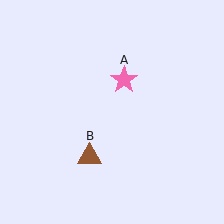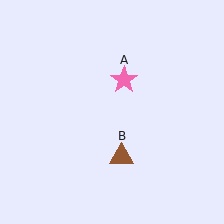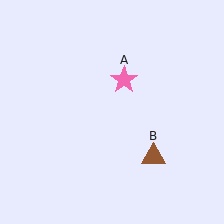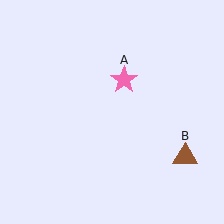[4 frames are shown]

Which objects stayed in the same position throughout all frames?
Pink star (object A) remained stationary.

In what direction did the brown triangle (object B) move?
The brown triangle (object B) moved right.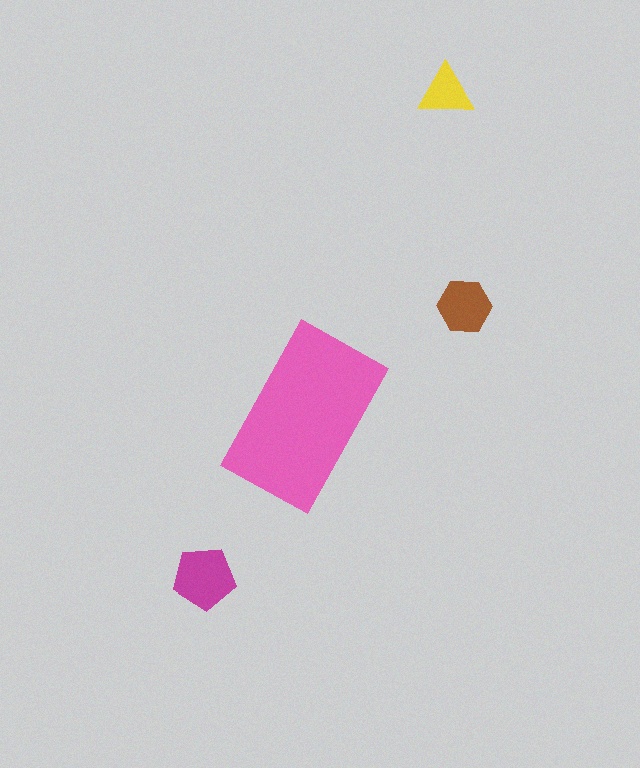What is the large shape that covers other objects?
A pink rectangle.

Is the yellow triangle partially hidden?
No, the yellow triangle is fully visible.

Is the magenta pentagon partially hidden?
No, the magenta pentagon is fully visible.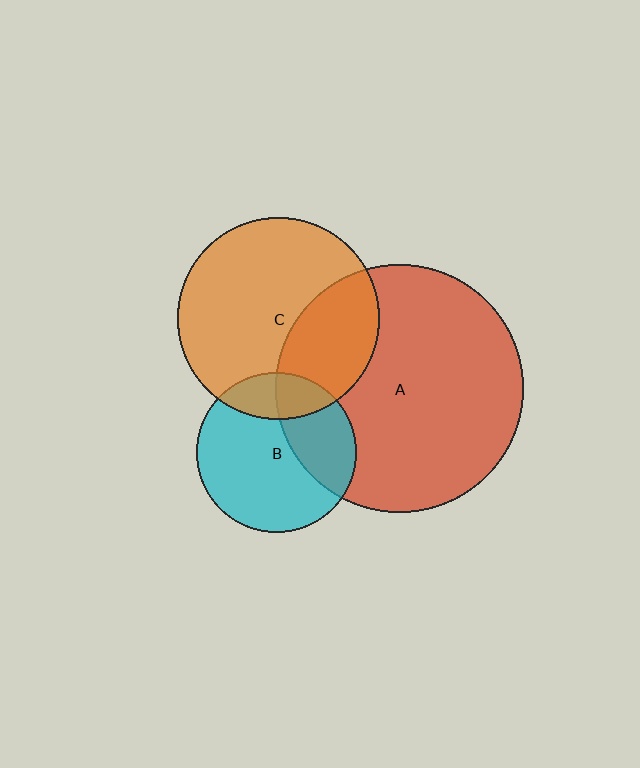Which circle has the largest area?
Circle A (red).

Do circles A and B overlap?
Yes.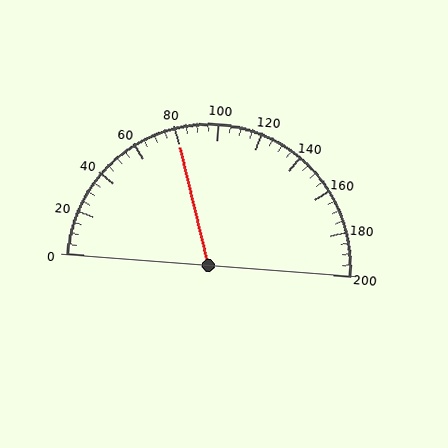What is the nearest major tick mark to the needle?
The nearest major tick mark is 80.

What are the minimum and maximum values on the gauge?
The gauge ranges from 0 to 200.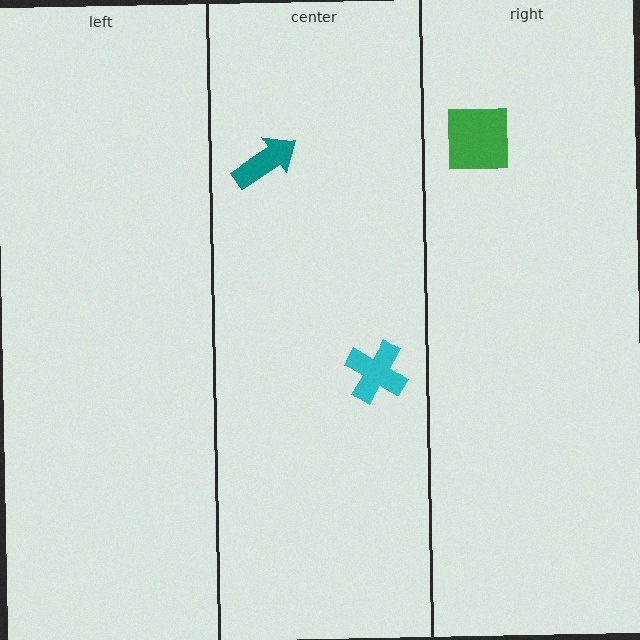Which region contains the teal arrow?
The center region.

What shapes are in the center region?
The teal arrow, the cyan cross.